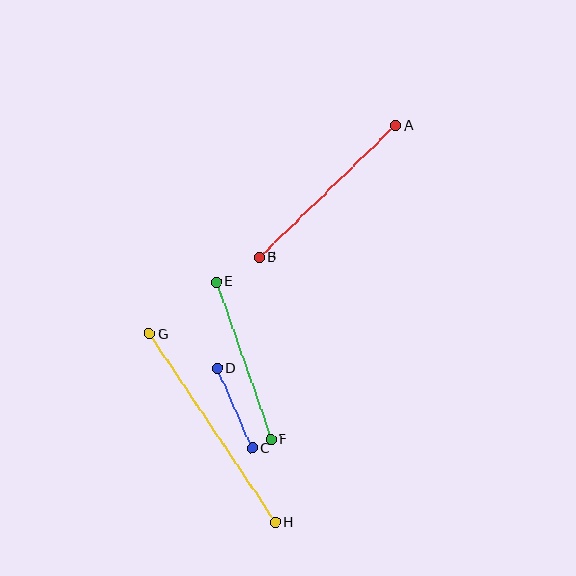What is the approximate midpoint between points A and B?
The midpoint is at approximately (327, 191) pixels.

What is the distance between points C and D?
The distance is approximately 87 pixels.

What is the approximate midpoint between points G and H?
The midpoint is at approximately (212, 428) pixels.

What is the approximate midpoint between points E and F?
The midpoint is at approximately (243, 361) pixels.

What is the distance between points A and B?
The distance is approximately 189 pixels.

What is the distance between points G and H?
The distance is approximately 226 pixels.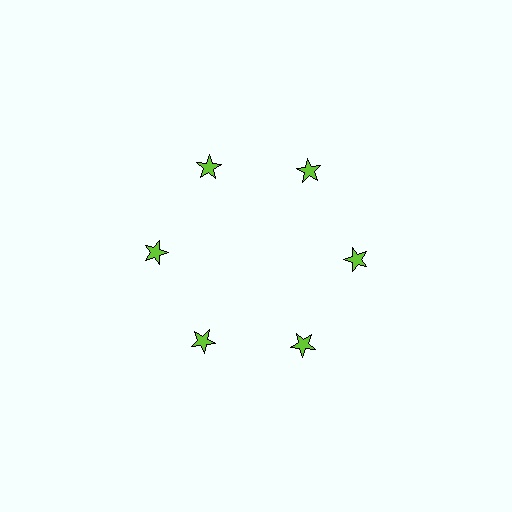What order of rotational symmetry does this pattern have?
This pattern has 6-fold rotational symmetry.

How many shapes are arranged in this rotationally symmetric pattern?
There are 6 shapes, arranged in 6 groups of 1.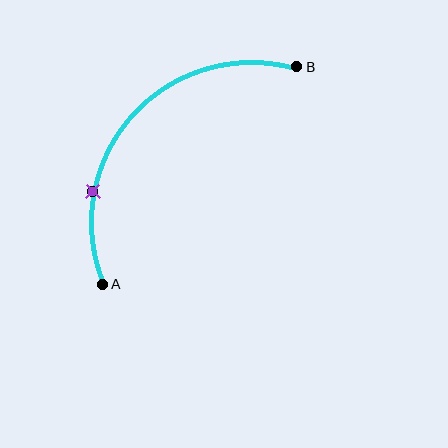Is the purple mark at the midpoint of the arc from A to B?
No. The purple mark lies on the arc but is closer to endpoint A. The arc midpoint would be at the point on the curve equidistant along the arc from both A and B.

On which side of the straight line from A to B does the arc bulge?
The arc bulges above and to the left of the straight line connecting A and B.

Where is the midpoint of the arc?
The arc midpoint is the point on the curve farthest from the straight line joining A and B. It sits above and to the left of that line.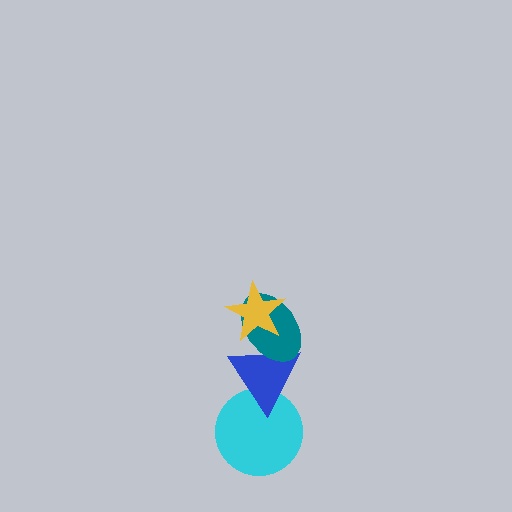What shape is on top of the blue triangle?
The teal ellipse is on top of the blue triangle.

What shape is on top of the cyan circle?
The blue triangle is on top of the cyan circle.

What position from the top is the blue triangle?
The blue triangle is 3rd from the top.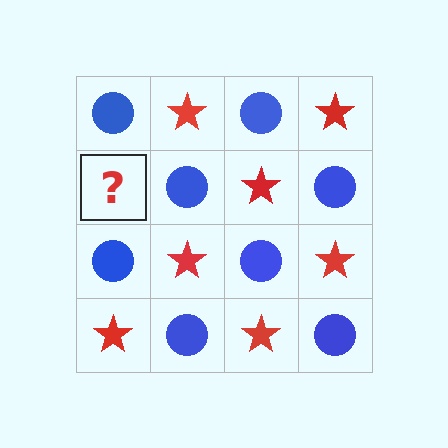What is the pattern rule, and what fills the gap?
The rule is that it alternates blue circle and red star in a checkerboard pattern. The gap should be filled with a red star.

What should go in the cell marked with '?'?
The missing cell should contain a red star.